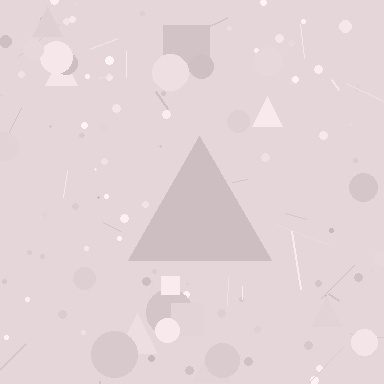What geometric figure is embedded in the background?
A triangle is embedded in the background.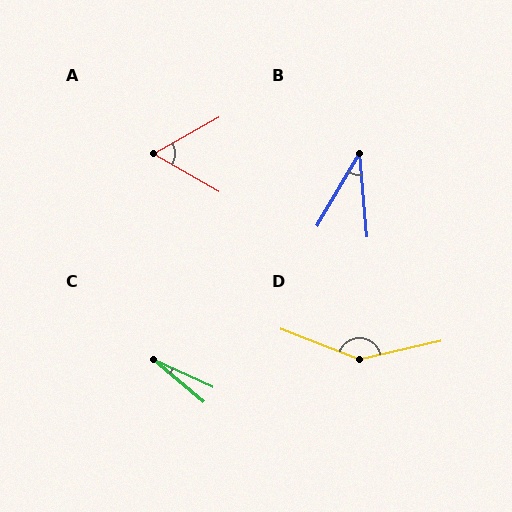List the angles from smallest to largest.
C (15°), B (36°), A (59°), D (145°).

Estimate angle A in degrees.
Approximately 59 degrees.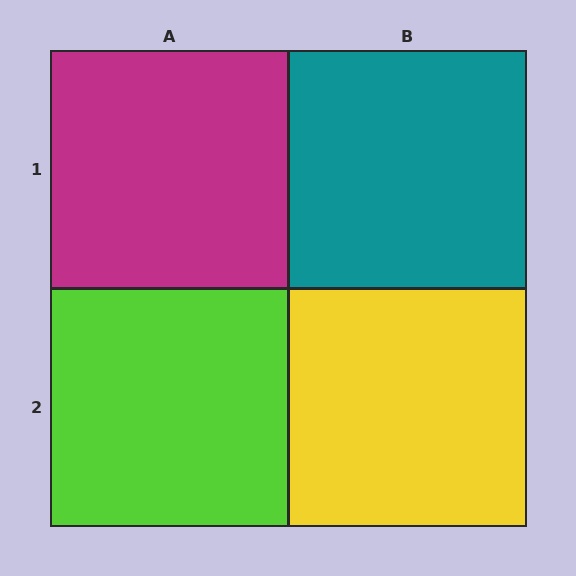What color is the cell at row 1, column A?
Magenta.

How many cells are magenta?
1 cell is magenta.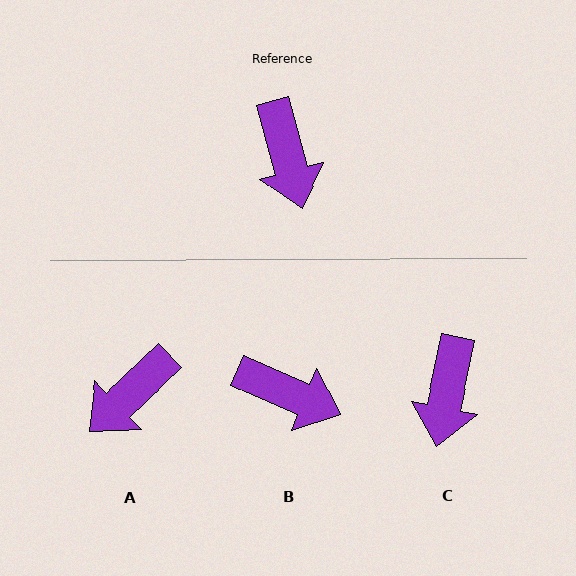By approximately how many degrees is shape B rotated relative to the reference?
Approximately 51 degrees counter-clockwise.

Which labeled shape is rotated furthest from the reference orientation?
A, about 62 degrees away.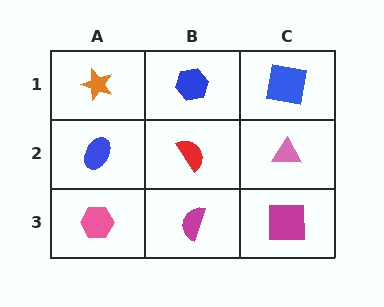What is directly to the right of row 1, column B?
A blue square.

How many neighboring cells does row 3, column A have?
2.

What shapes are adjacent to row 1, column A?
A blue ellipse (row 2, column A), a blue hexagon (row 1, column B).